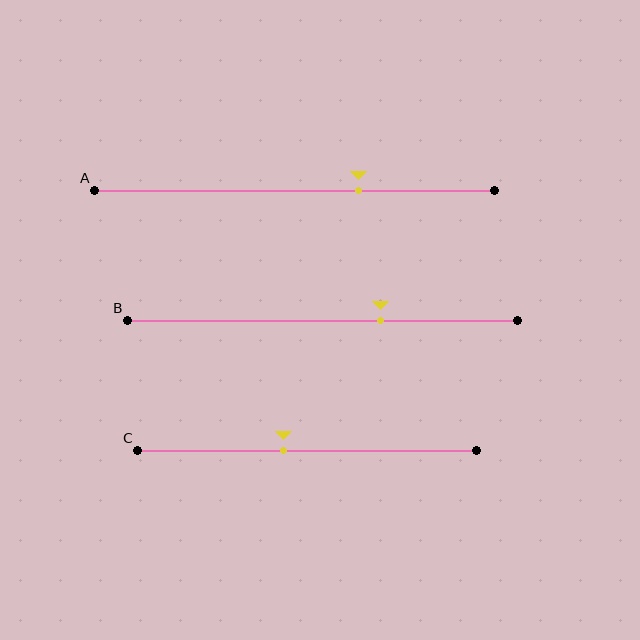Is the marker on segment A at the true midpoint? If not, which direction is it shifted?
No, the marker on segment A is shifted to the right by about 16% of the segment length.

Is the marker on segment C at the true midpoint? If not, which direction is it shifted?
No, the marker on segment C is shifted to the left by about 7% of the segment length.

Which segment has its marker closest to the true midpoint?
Segment C has its marker closest to the true midpoint.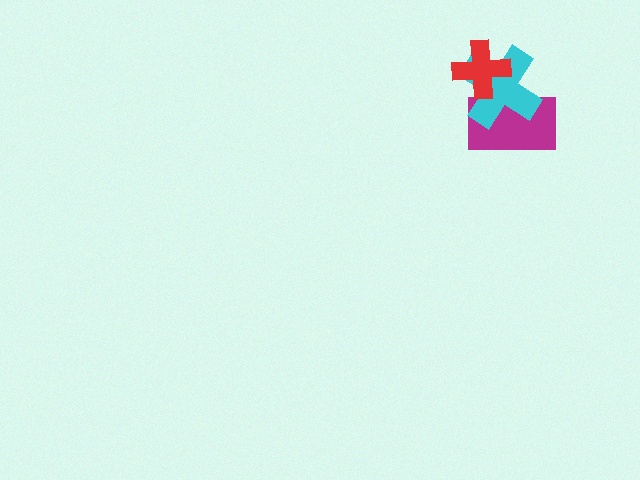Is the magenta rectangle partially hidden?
Yes, it is partially covered by another shape.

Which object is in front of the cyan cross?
The red cross is in front of the cyan cross.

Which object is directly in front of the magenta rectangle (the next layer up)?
The cyan cross is directly in front of the magenta rectangle.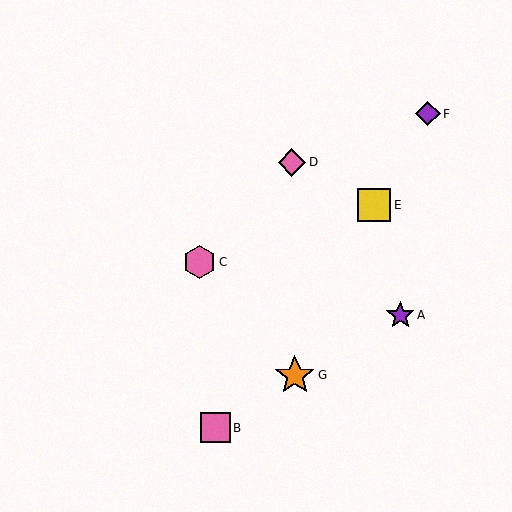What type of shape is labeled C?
Shape C is a pink hexagon.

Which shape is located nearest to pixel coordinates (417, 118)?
The purple diamond (labeled F) at (428, 114) is nearest to that location.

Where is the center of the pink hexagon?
The center of the pink hexagon is at (199, 262).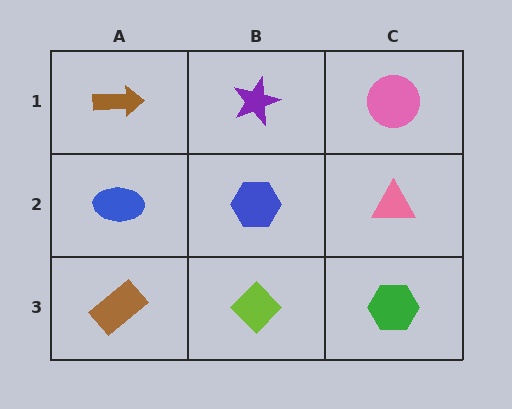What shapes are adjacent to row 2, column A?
A brown arrow (row 1, column A), a brown rectangle (row 3, column A), a blue hexagon (row 2, column B).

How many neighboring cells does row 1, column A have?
2.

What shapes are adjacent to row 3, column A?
A blue ellipse (row 2, column A), a lime diamond (row 3, column B).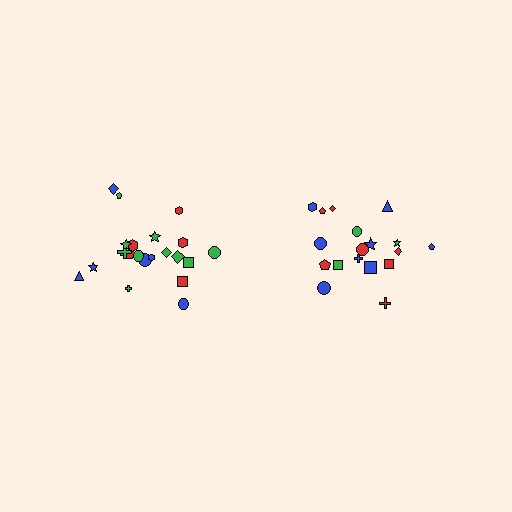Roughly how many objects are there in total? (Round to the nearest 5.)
Roughly 40 objects in total.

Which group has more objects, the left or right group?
The left group.